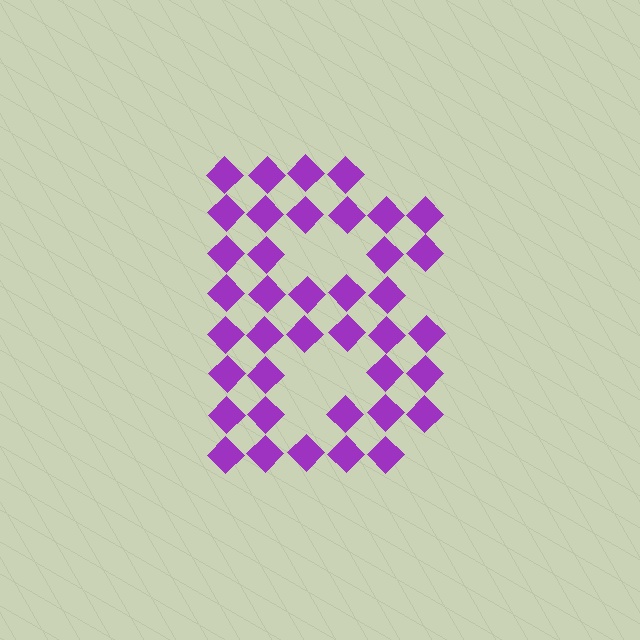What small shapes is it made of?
It is made of small diamonds.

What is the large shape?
The large shape is the letter B.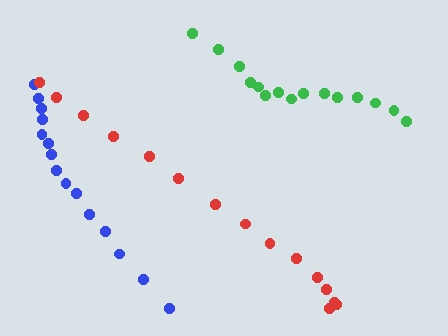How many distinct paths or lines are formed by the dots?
There are 3 distinct paths.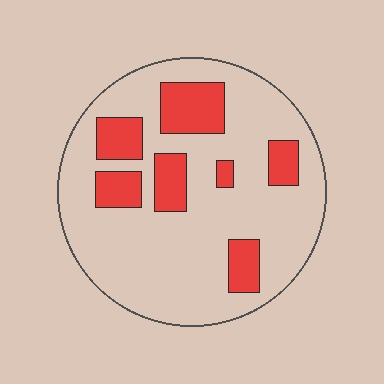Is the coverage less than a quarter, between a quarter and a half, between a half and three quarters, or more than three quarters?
Less than a quarter.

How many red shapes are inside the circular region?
7.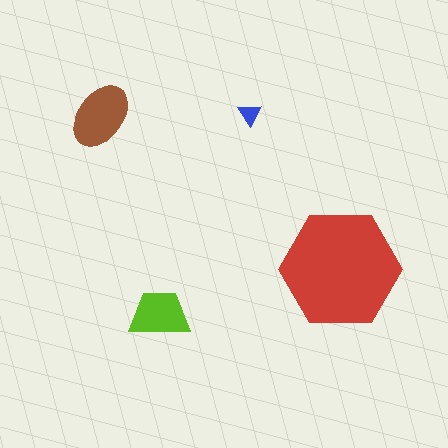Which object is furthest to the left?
The brown ellipse is leftmost.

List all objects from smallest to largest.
The blue triangle, the lime trapezoid, the brown ellipse, the red hexagon.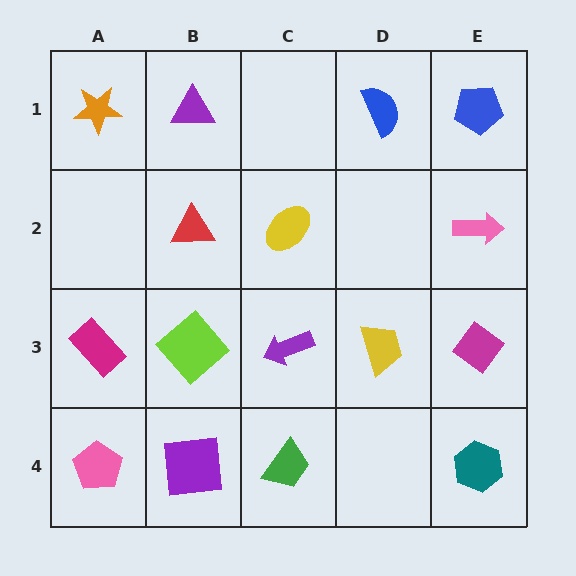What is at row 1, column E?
A blue pentagon.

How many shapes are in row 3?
5 shapes.